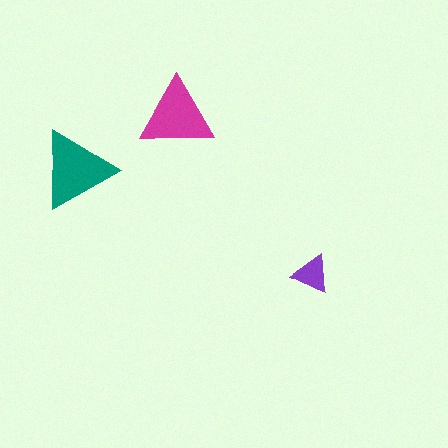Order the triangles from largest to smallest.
the teal one, the magenta one, the purple one.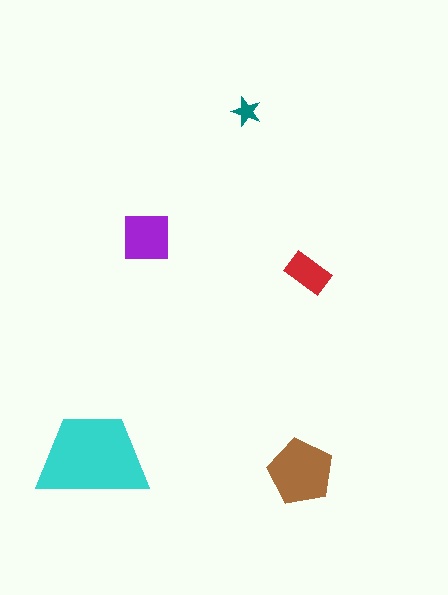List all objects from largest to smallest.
The cyan trapezoid, the brown pentagon, the purple square, the red rectangle, the teal star.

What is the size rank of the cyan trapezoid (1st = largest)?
1st.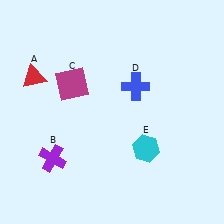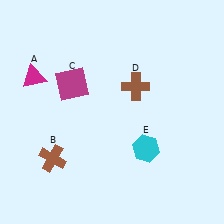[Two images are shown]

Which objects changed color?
A changed from red to magenta. B changed from purple to brown. D changed from blue to brown.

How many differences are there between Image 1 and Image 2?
There are 3 differences between the two images.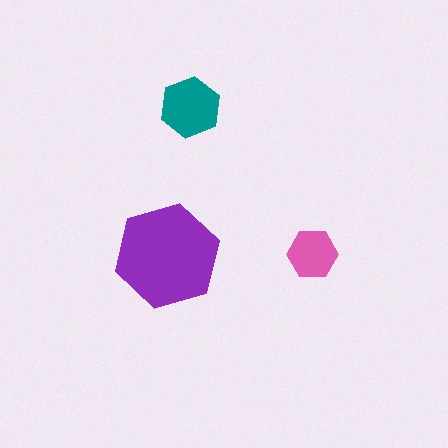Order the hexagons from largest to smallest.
the purple one, the teal one, the pink one.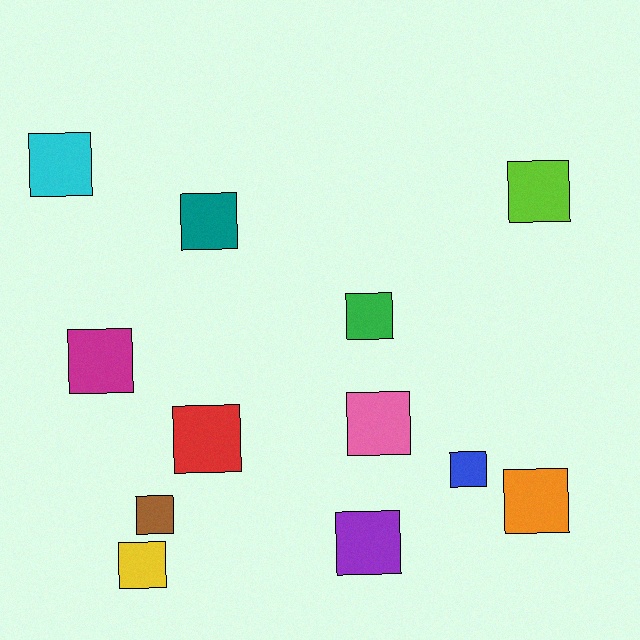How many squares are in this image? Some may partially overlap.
There are 12 squares.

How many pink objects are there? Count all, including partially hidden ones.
There is 1 pink object.